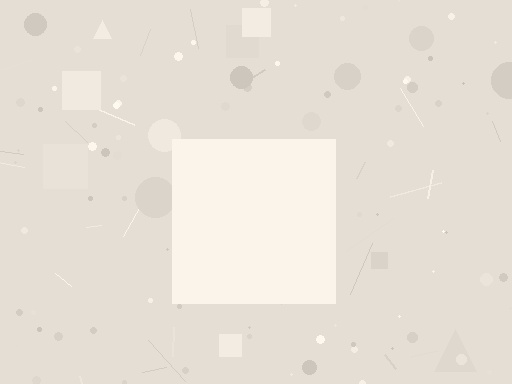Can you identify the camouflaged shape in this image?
The camouflaged shape is a square.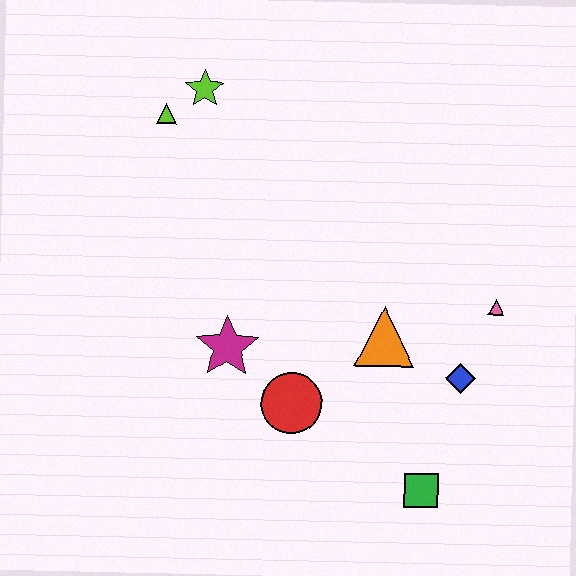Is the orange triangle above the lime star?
No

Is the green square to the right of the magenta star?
Yes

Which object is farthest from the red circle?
The lime star is farthest from the red circle.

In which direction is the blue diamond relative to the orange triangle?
The blue diamond is to the right of the orange triangle.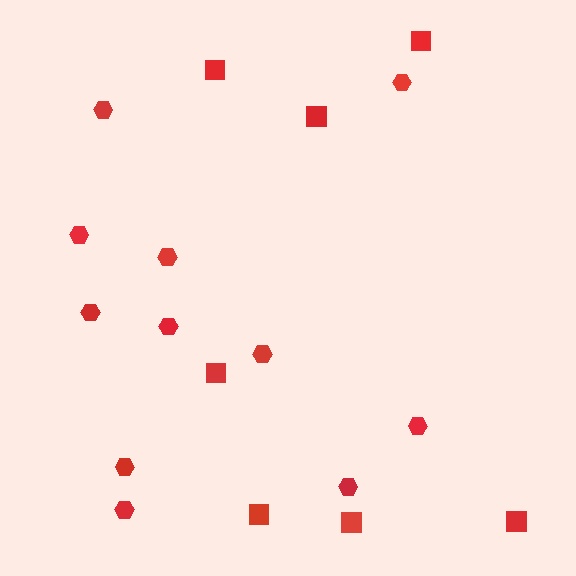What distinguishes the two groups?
There are 2 groups: one group of squares (7) and one group of hexagons (11).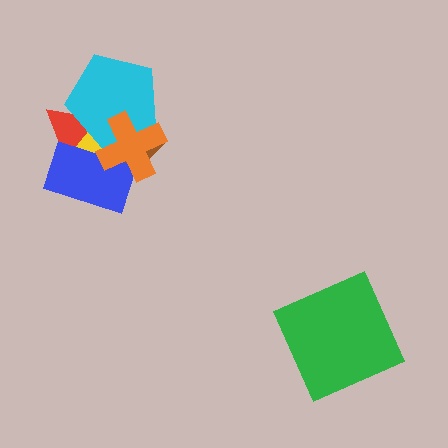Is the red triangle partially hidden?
Yes, it is partially covered by another shape.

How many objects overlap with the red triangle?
4 objects overlap with the red triangle.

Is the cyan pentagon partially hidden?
Yes, it is partially covered by another shape.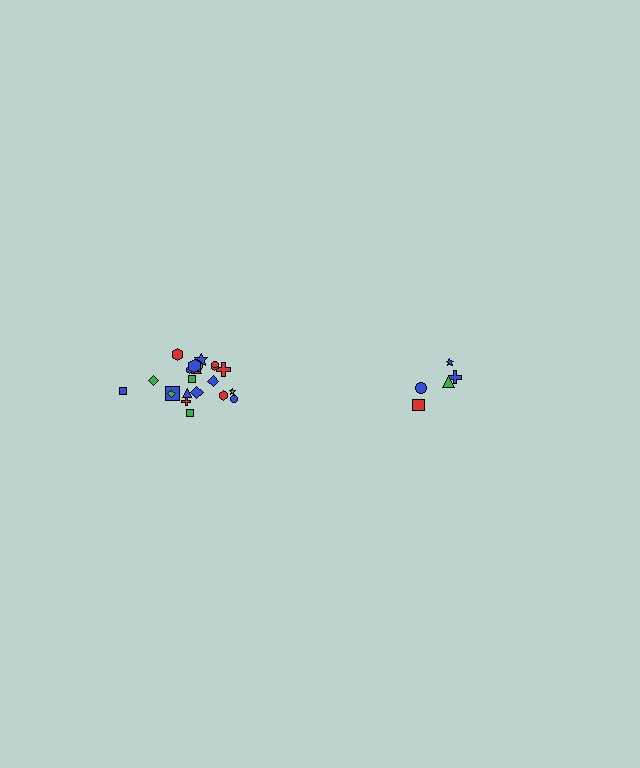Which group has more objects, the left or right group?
The left group.